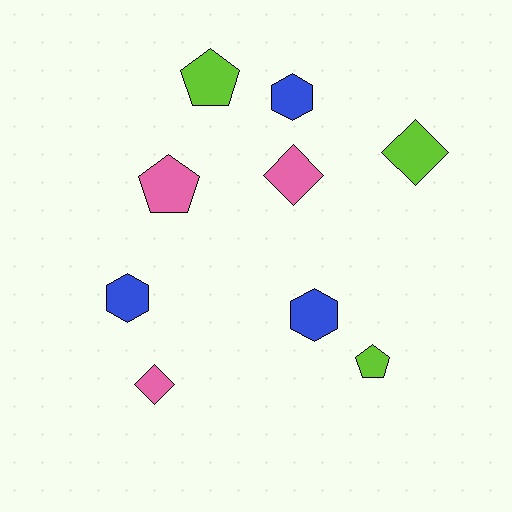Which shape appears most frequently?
Hexagon, with 3 objects.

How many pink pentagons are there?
There is 1 pink pentagon.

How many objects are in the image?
There are 9 objects.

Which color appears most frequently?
Blue, with 3 objects.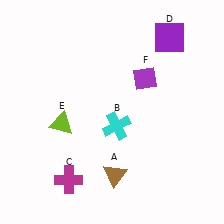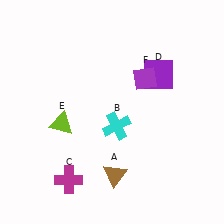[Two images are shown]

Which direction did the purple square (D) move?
The purple square (D) moved down.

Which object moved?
The purple square (D) moved down.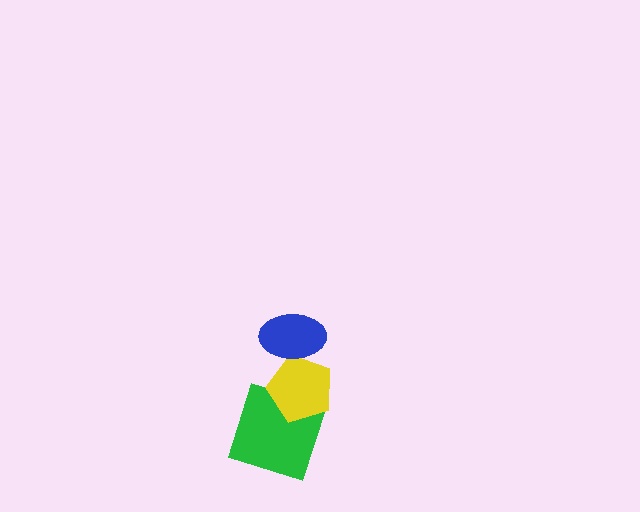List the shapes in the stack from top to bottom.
From top to bottom: the blue ellipse, the yellow pentagon, the green square.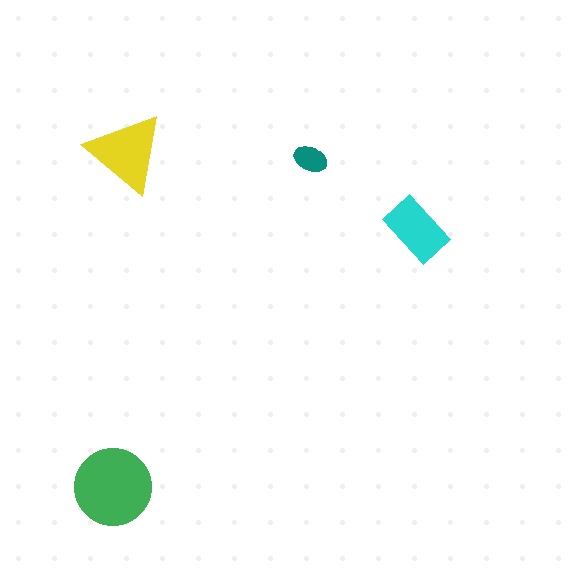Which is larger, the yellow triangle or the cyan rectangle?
The yellow triangle.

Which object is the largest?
The green circle.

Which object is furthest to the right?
The cyan rectangle is rightmost.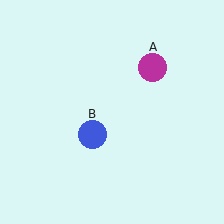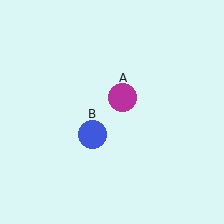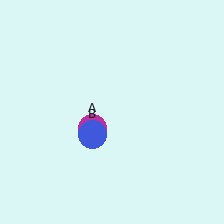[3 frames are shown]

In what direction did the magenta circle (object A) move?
The magenta circle (object A) moved down and to the left.